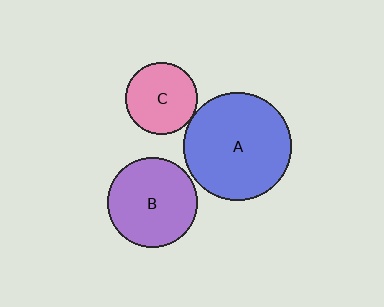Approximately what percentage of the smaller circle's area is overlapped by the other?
Approximately 5%.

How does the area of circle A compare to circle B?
Approximately 1.4 times.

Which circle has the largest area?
Circle A (blue).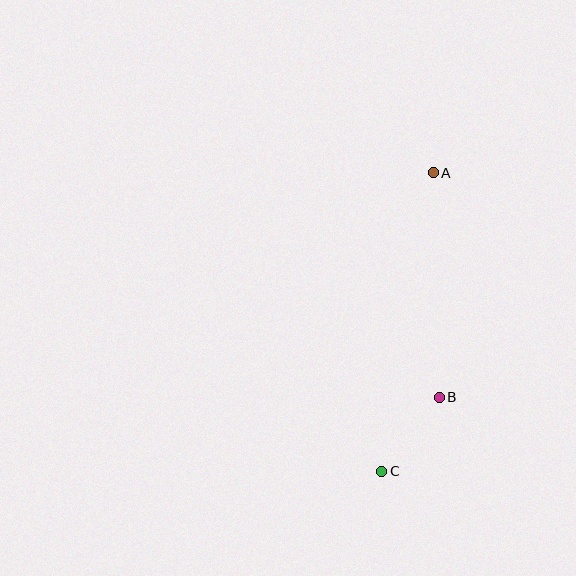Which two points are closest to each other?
Points B and C are closest to each other.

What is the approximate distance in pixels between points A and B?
The distance between A and B is approximately 225 pixels.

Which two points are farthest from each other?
Points A and C are farthest from each other.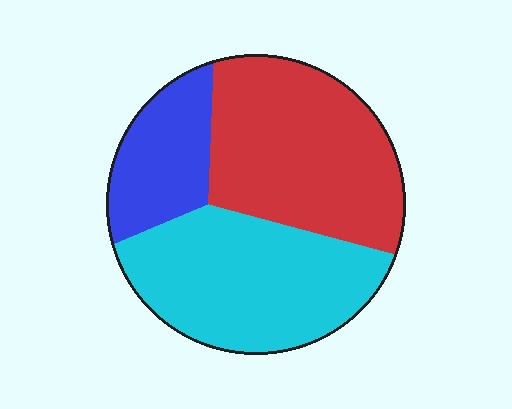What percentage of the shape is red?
Red covers 42% of the shape.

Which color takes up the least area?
Blue, at roughly 20%.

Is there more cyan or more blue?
Cyan.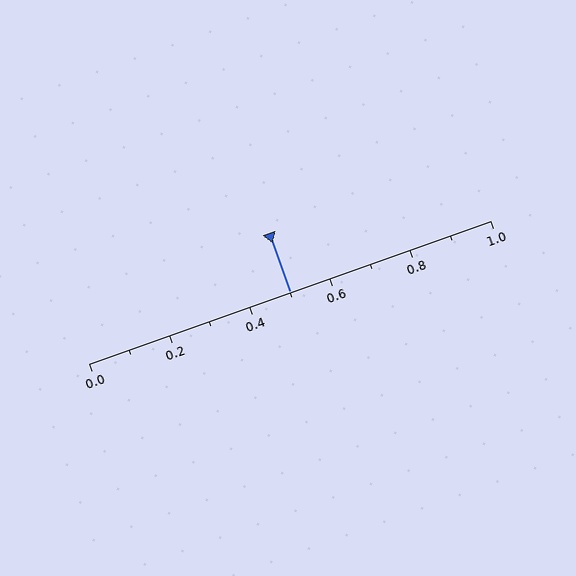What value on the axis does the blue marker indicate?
The marker indicates approximately 0.5.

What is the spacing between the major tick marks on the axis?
The major ticks are spaced 0.2 apart.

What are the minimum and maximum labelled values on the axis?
The axis runs from 0.0 to 1.0.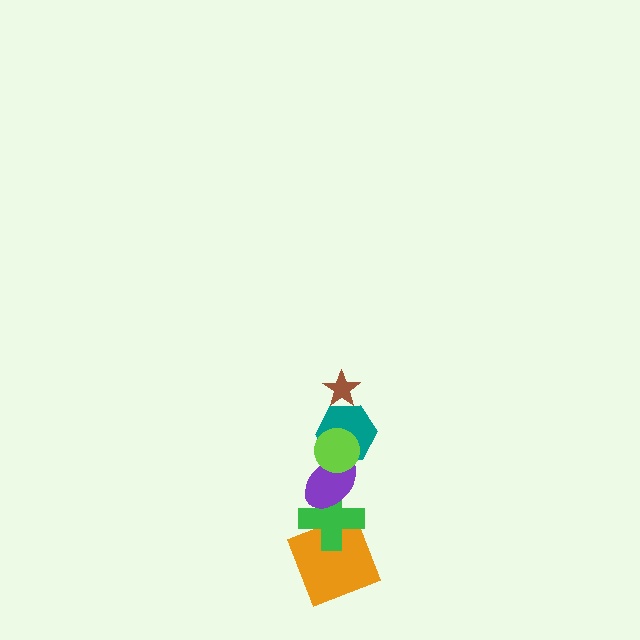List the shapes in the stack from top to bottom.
From top to bottom: the brown star, the lime circle, the teal hexagon, the purple ellipse, the green cross, the orange square.